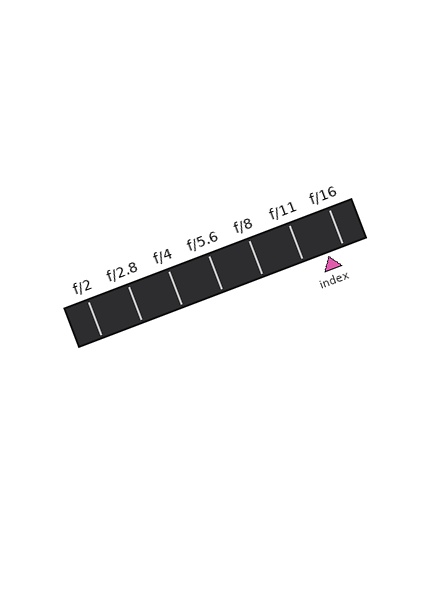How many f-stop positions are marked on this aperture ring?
There are 7 f-stop positions marked.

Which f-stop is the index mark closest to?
The index mark is closest to f/16.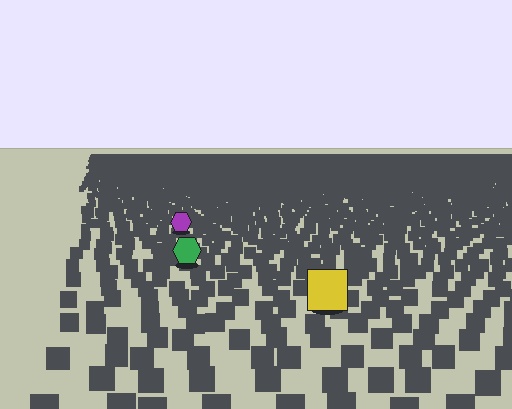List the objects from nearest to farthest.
From nearest to farthest: the yellow square, the green hexagon, the purple hexagon.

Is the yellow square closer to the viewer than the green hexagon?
Yes. The yellow square is closer — you can tell from the texture gradient: the ground texture is coarser near it.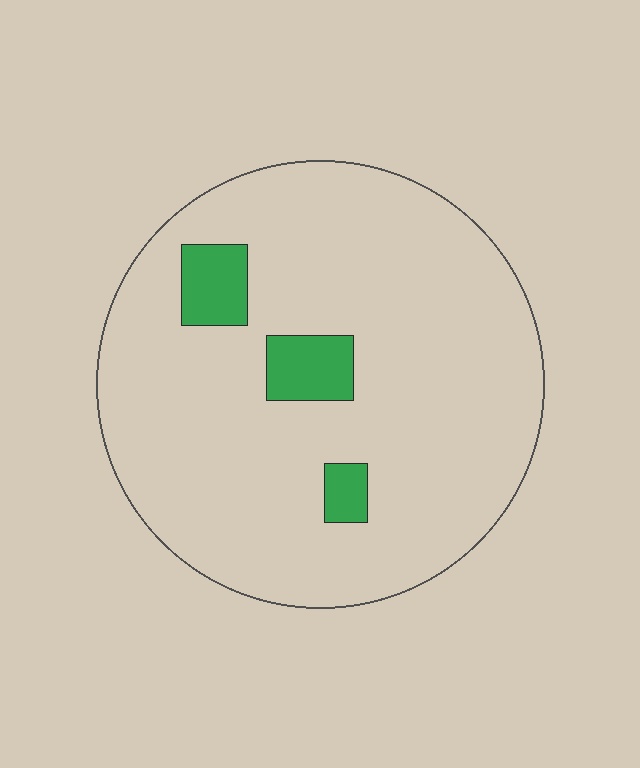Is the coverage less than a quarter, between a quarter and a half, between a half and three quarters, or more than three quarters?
Less than a quarter.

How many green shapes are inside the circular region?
3.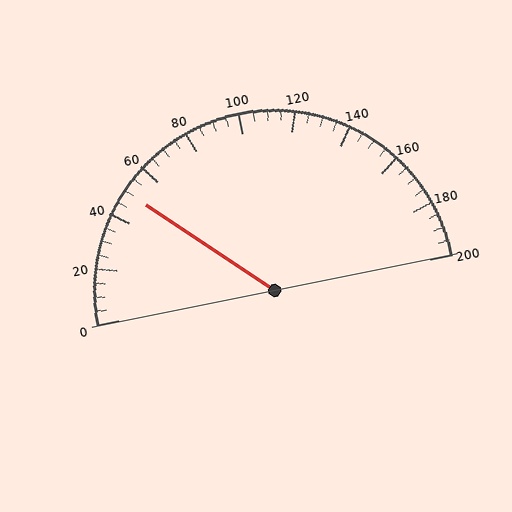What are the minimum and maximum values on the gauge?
The gauge ranges from 0 to 200.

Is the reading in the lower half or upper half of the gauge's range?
The reading is in the lower half of the range (0 to 200).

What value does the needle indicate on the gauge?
The needle indicates approximately 50.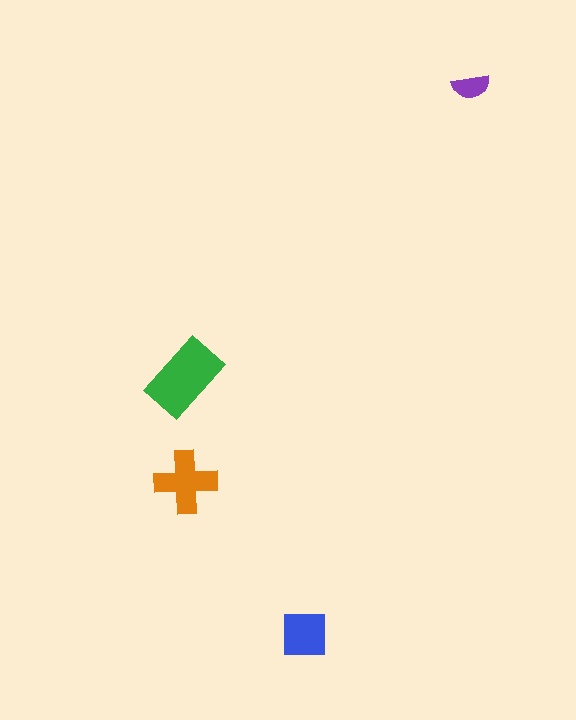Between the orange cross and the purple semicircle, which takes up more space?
The orange cross.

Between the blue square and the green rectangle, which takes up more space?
The green rectangle.